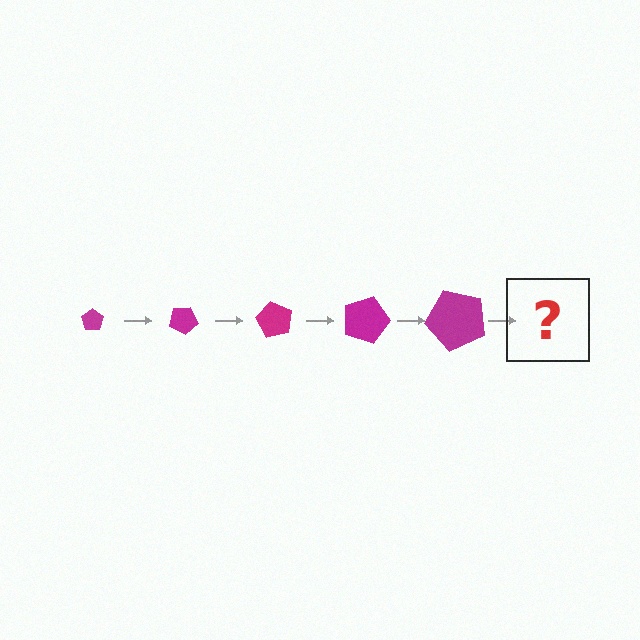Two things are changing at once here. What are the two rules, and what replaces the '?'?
The two rules are that the pentagon grows larger each step and it rotates 30 degrees each step. The '?' should be a pentagon, larger than the previous one and rotated 150 degrees from the start.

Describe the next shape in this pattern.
It should be a pentagon, larger than the previous one and rotated 150 degrees from the start.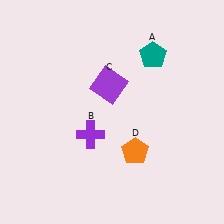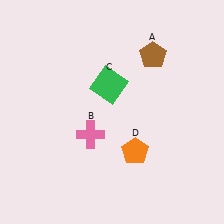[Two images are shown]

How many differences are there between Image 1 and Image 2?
There are 3 differences between the two images.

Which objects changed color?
A changed from teal to brown. B changed from purple to pink. C changed from purple to green.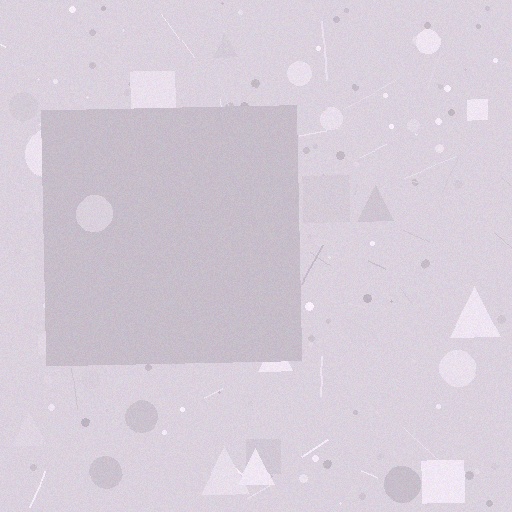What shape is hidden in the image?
A square is hidden in the image.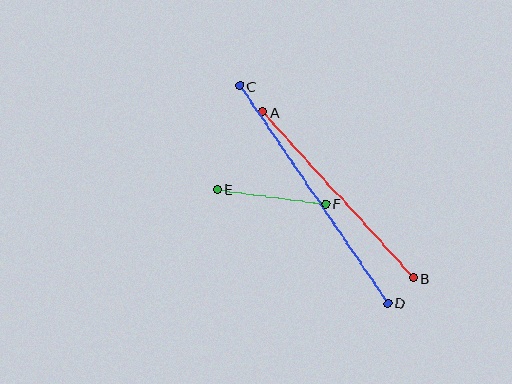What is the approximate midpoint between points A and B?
The midpoint is at approximately (338, 195) pixels.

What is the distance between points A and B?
The distance is approximately 224 pixels.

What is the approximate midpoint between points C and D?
The midpoint is at approximately (314, 194) pixels.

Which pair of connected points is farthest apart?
Points C and D are farthest apart.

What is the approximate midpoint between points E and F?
The midpoint is at approximately (272, 197) pixels.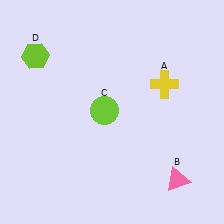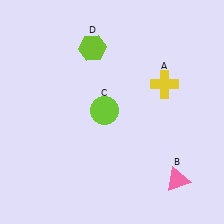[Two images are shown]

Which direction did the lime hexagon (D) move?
The lime hexagon (D) moved right.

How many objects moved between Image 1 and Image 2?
1 object moved between the two images.